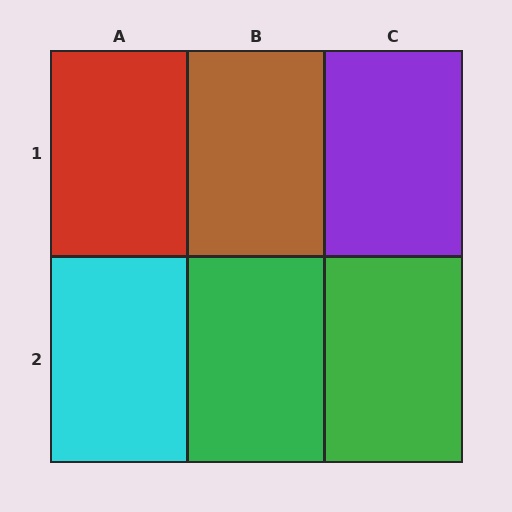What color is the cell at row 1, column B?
Brown.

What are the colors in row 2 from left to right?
Cyan, green, green.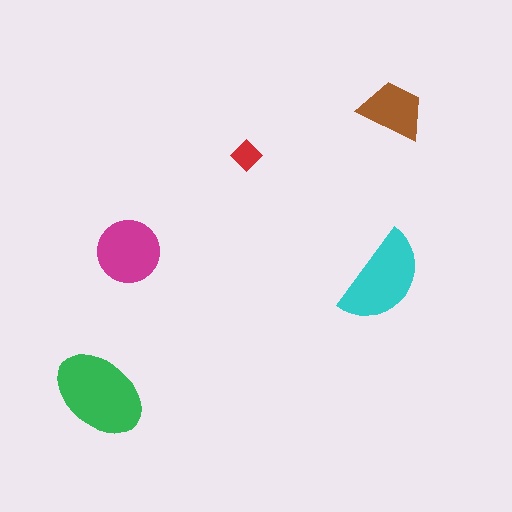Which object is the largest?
The green ellipse.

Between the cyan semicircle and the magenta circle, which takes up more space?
The cyan semicircle.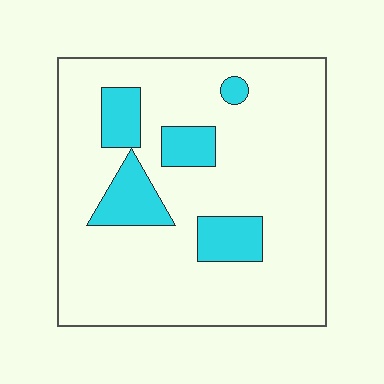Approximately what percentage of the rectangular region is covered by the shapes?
Approximately 15%.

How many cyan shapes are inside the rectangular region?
5.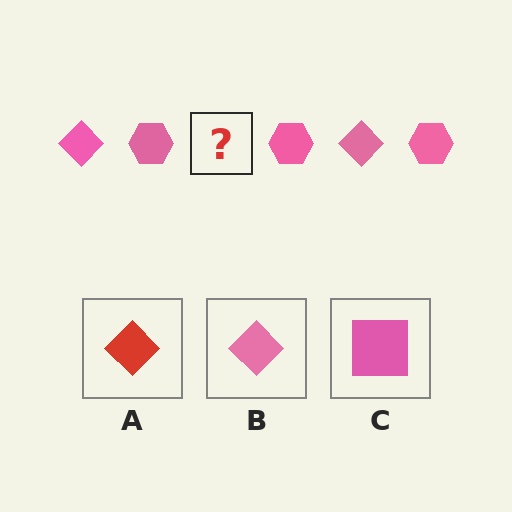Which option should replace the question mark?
Option B.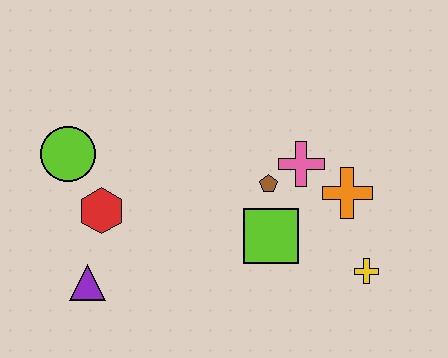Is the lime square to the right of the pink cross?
No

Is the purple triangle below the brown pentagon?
Yes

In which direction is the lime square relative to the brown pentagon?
The lime square is below the brown pentagon.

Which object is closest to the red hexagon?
The lime circle is closest to the red hexagon.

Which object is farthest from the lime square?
The lime circle is farthest from the lime square.